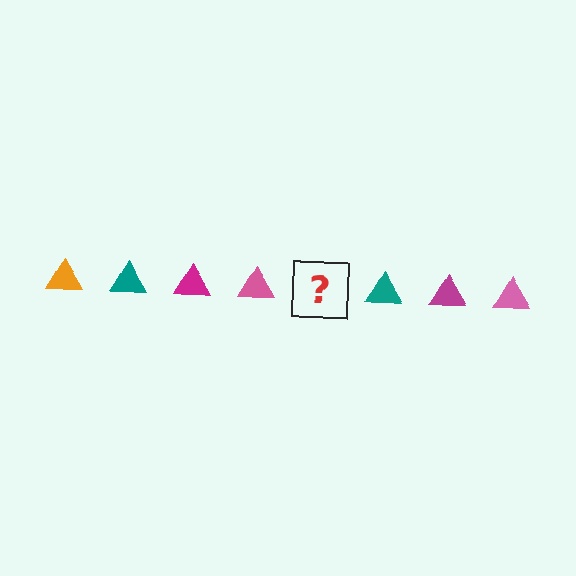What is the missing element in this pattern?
The missing element is an orange triangle.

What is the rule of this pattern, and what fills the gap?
The rule is that the pattern cycles through orange, teal, magenta, pink triangles. The gap should be filled with an orange triangle.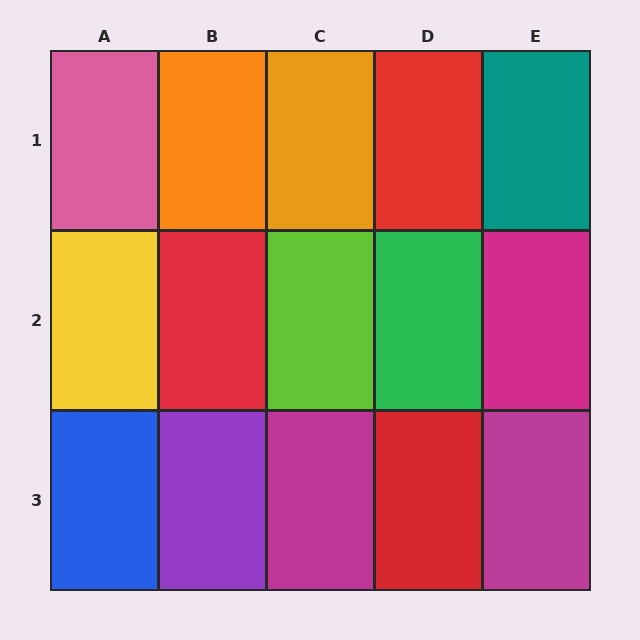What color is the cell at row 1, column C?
Orange.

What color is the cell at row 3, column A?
Blue.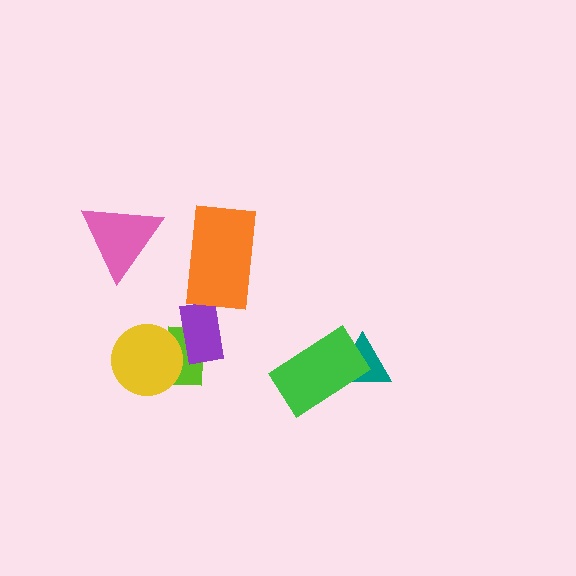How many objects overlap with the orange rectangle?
0 objects overlap with the orange rectangle.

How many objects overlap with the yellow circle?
1 object overlaps with the yellow circle.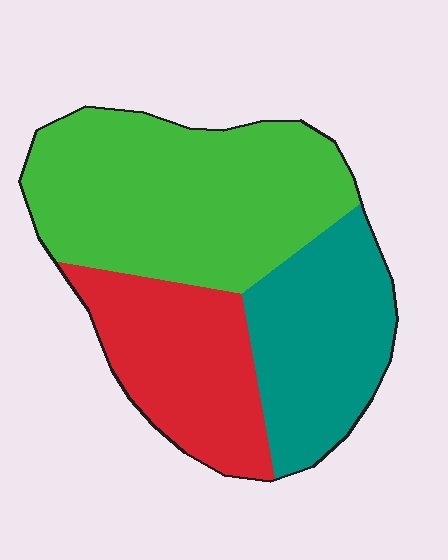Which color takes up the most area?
Green, at roughly 45%.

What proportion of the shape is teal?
Teal covers around 25% of the shape.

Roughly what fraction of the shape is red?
Red covers 26% of the shape.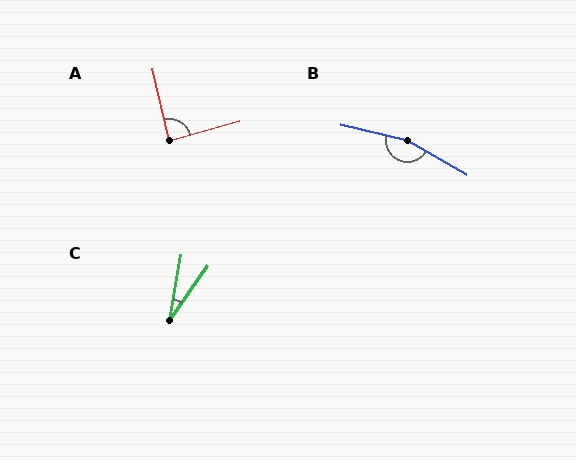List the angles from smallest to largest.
C (25°), A (87°), B (163°).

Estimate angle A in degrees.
Approximately 87 degrees.